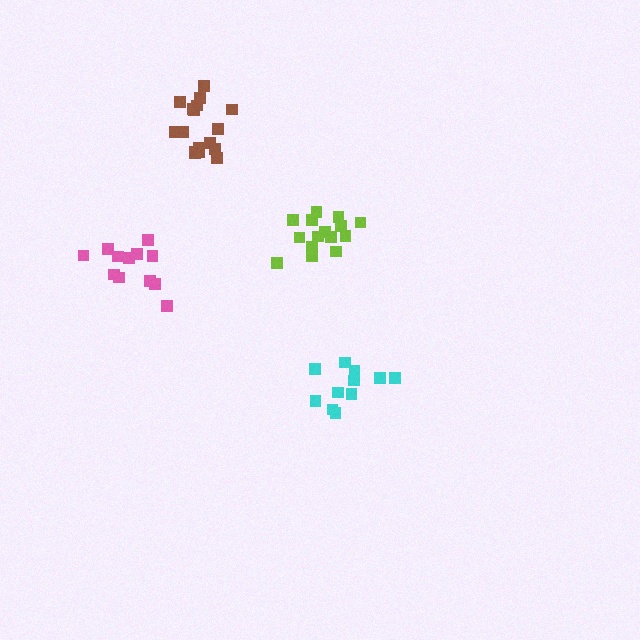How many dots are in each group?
Group 1: 12 dots, Group 2: 11 dots, Group 3: 17 dots, Group 4: 15 dots (55 total).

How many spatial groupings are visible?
There are 4 spatial groupings.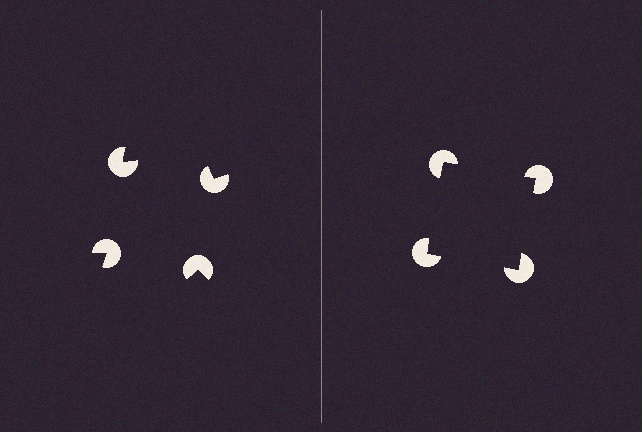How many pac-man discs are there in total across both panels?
8 — 4 on each side.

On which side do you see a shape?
An illusory square appears on the right side. On the left side the wedge cuts are rotated, so no coherent shape forms.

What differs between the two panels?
The pac-man discs are positioned identically on both sides; only the wedge orientations differ. On the right they align to a square; on the left they are misaligned.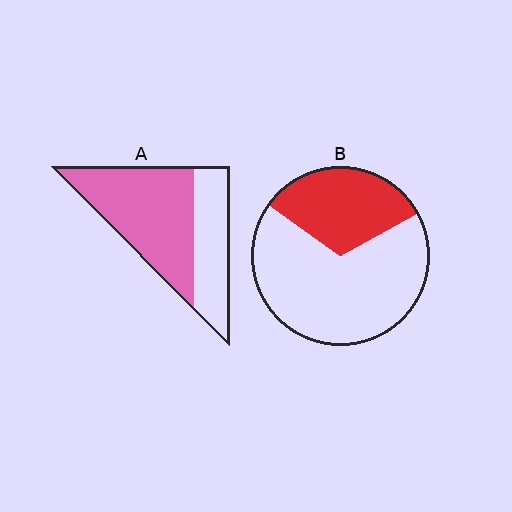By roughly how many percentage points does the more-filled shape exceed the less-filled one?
By roughly 30 percentage points (A over B).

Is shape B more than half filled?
No.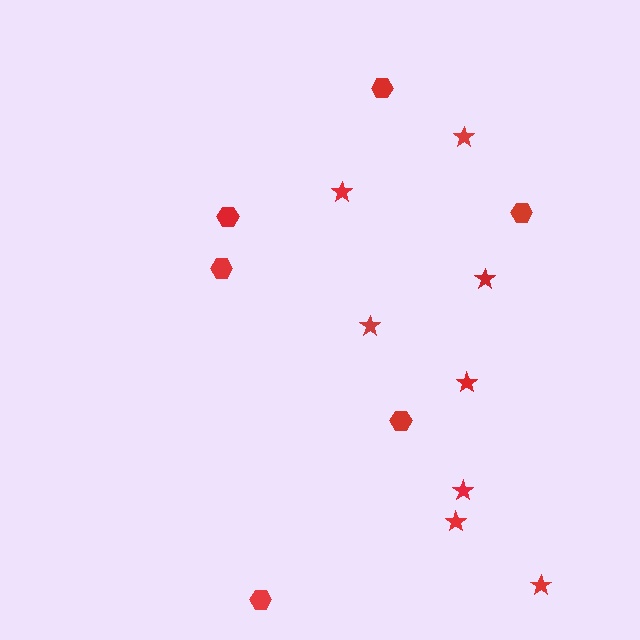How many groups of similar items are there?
There are 2 groups: one group of stars (8) and one group of hexagons (6).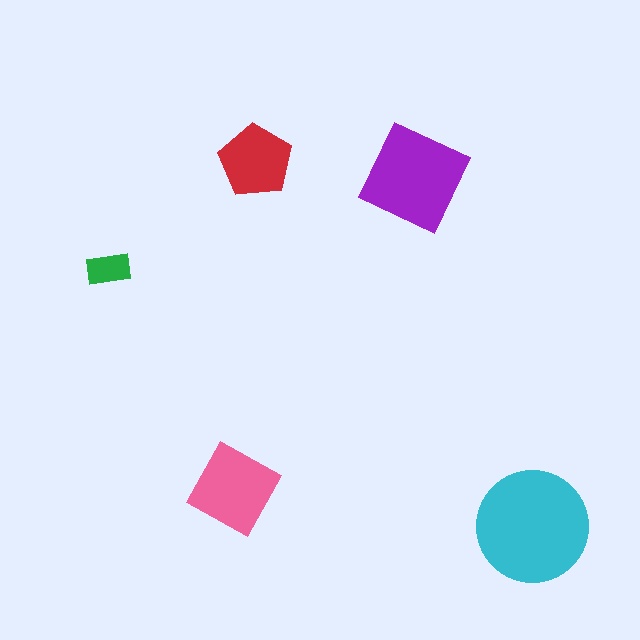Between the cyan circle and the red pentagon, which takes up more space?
The cyan circle.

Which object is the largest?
The cyan circle.